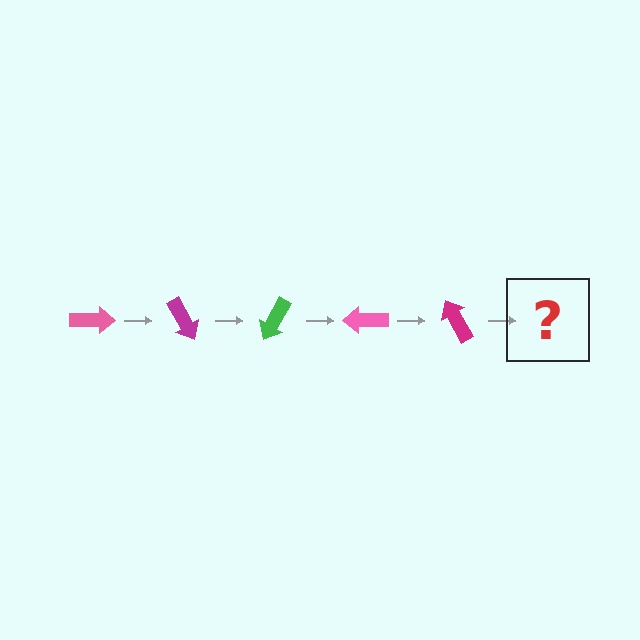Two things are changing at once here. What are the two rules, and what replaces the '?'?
The two rules are that it rotates 60 degrees each step and the color cycles through pink, magenta, and green. The '?' should be a green arrow, rotated 300 degrees from the start.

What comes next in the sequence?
The next element should be a green arrow, rotated 300 degrees from the start.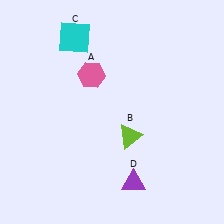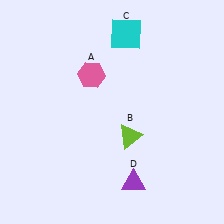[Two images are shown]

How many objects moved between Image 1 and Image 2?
1 object moved between the two images.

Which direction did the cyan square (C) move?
The cyan square (C) moved right.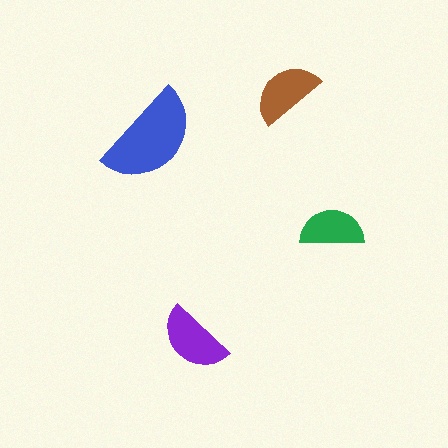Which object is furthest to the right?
The green semicircle is rightmost.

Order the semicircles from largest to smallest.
the blue one, the purple one, the brown one, the green one.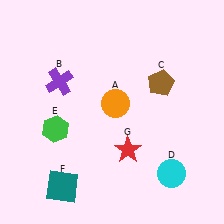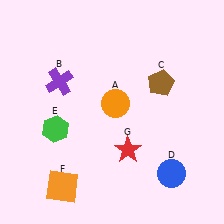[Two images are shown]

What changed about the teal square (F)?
In Image 1, F is teal. In Image 2, it changed to orange.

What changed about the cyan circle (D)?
In Image 1, D is cyan. In Image 2, it changed to blue.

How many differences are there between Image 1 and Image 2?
There are 2 differences between the two images.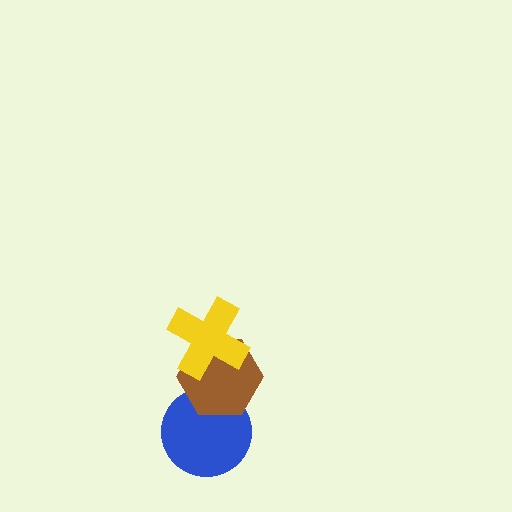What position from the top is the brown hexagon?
The brown hexagon is 2nd from the top.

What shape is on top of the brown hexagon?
The yellow cross is on top of the brown hexagon.